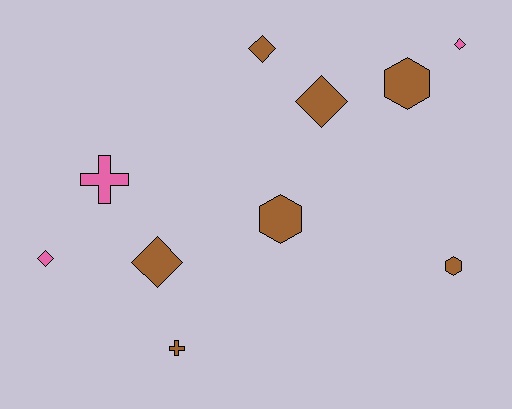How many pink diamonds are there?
There are 2 pink diamonds.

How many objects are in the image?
There are 10 objects.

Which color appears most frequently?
Brown, with 7 objects.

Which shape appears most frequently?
Diamond, with 5 objects.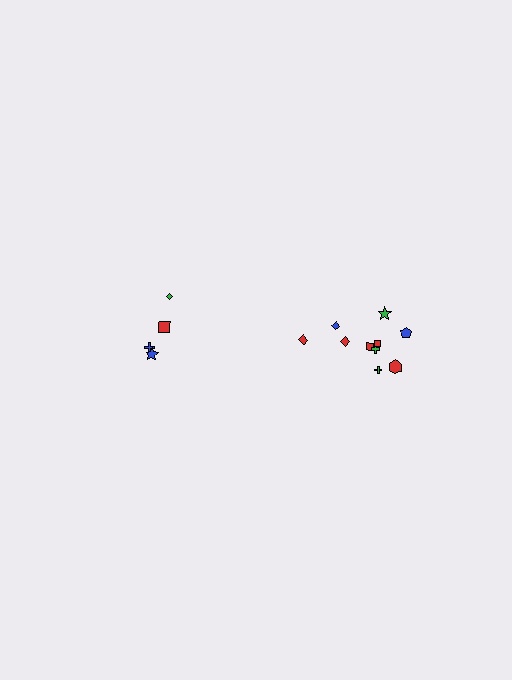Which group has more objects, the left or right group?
The right group.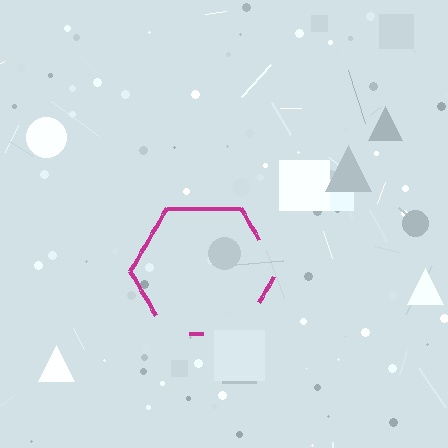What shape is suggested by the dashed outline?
The dashed outline suggests a hexagon.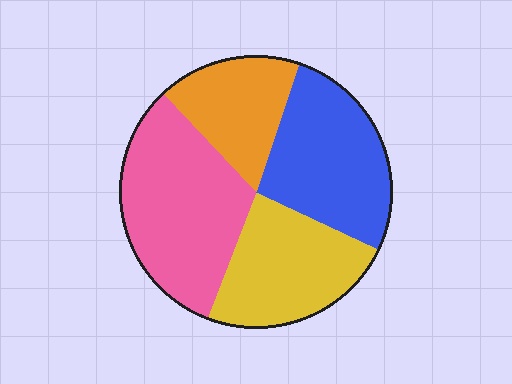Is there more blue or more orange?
Blue.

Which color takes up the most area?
Pink, at roughly 30%.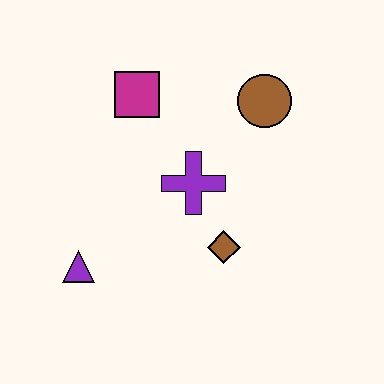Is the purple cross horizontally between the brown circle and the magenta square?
Yes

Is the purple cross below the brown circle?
Yes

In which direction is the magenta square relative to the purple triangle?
The magenta square is above the purple triangle.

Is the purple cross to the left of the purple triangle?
No